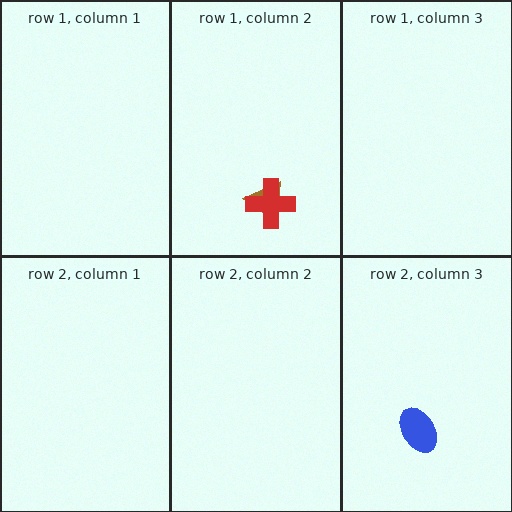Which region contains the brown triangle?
The row 1, column 2 region.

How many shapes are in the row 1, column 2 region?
2.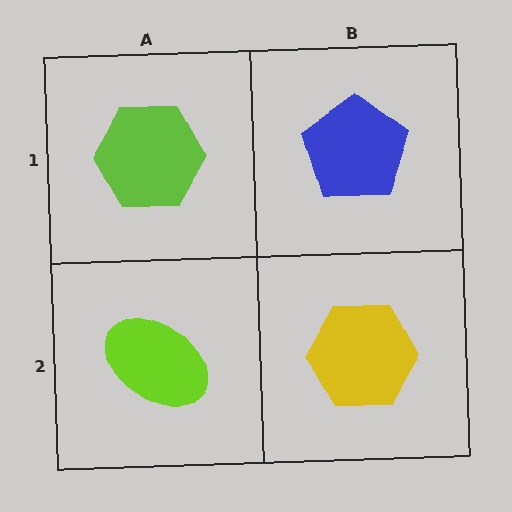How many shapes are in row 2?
2 shapes.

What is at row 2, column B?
A yellow hexagon.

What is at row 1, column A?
A lime hexagon.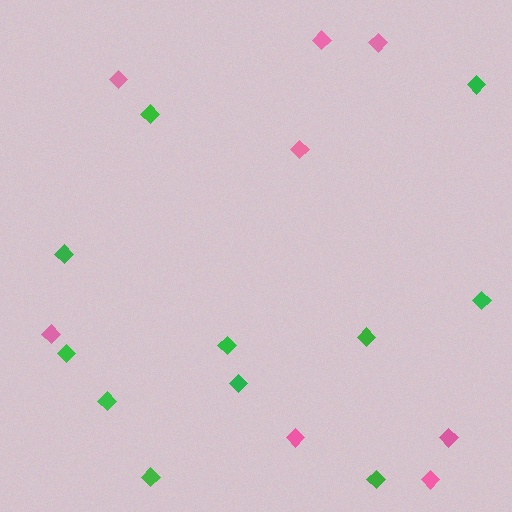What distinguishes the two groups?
There are 2 groups: one group of green diamonds (11) and one group of pink diamonds (8).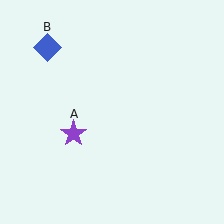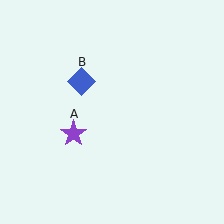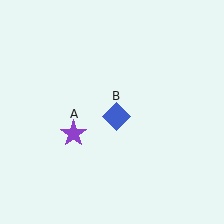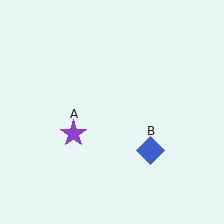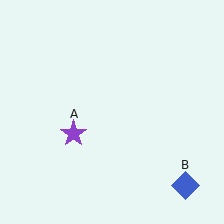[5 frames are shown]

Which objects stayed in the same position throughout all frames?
Purple star (object A) remained stationary.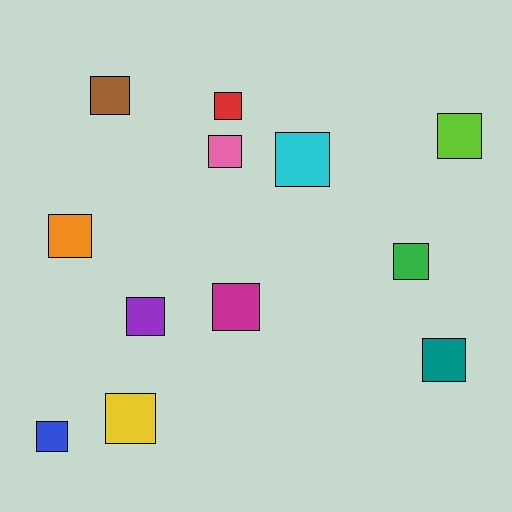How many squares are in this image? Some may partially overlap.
There are 12 squares.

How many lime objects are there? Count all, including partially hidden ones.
There is 1 lime object.